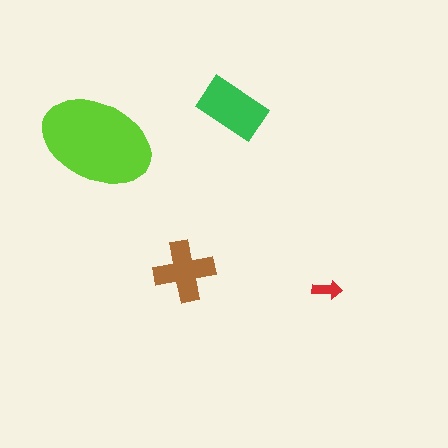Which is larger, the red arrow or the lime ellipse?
The lime ellipse.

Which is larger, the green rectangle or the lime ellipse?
The lime ellipse.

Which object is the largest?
The lime ellipse.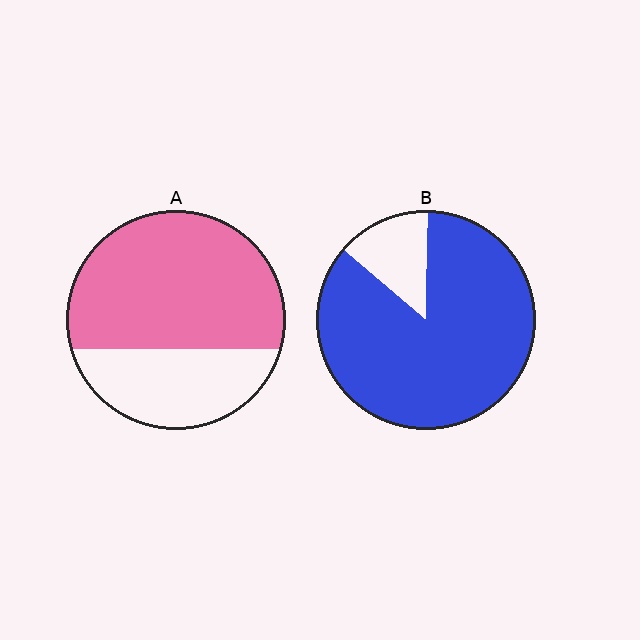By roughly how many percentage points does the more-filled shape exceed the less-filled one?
By roughly 20 percentage points (B over A).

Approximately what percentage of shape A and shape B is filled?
A is approximately 65% and B is approximately 85%.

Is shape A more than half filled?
Yes.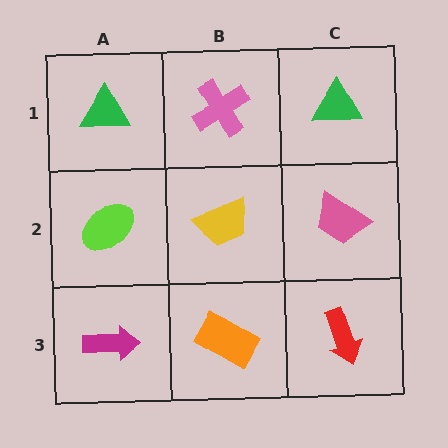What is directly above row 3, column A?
A lime ellipse.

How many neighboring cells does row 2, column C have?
3.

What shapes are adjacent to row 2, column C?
A green triangle (row 1, column C), a red arrow (row 3, column C), a yellow trapezoid (row 2, column B).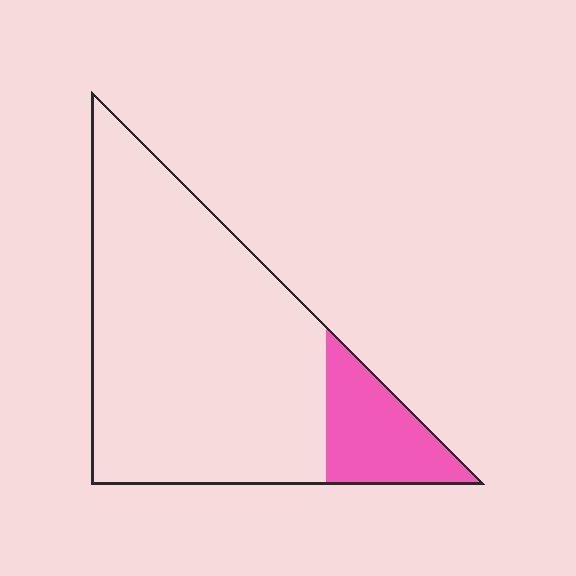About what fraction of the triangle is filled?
About one sixth (1/6).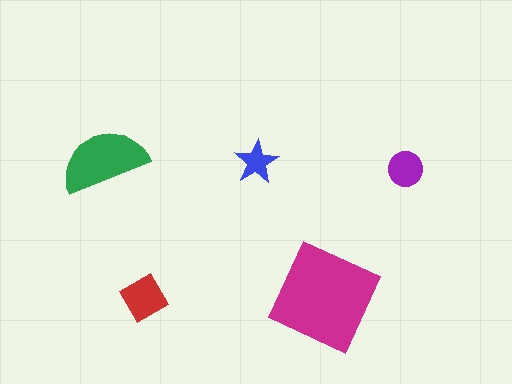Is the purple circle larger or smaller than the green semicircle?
Smaller.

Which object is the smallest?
The blue star.